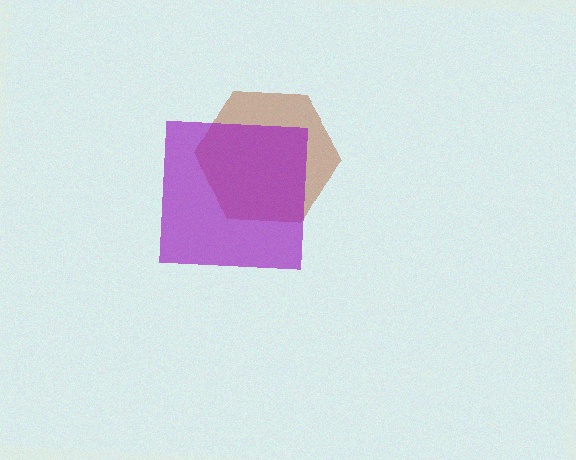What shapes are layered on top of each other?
The layered shapes are: a brown hexagon, a purple square.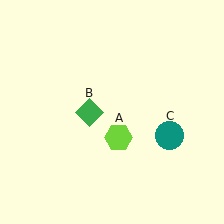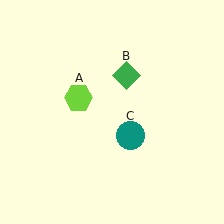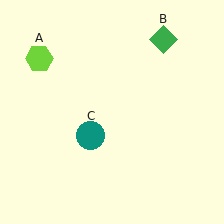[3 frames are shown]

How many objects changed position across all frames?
3 objects changed position: lime hexagon (object A), green diamond (object B), teal circle (object C).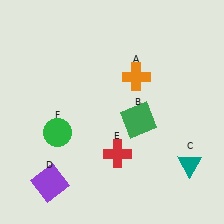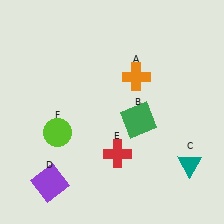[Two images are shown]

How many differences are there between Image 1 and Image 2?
There is 1 difference between the two images.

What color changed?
The circle (F) changed from green in Image 1 to lime in Image 2.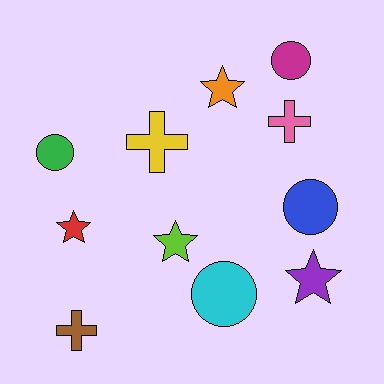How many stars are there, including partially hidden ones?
There are 4 stars.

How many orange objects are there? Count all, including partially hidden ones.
There is 1 orange object.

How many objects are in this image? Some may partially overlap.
There are 11 objects.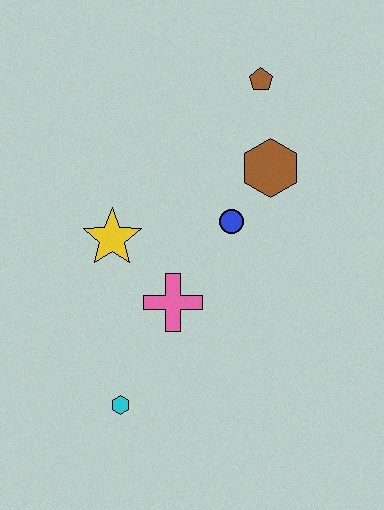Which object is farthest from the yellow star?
The brown pentagon is farthest from the yellow star.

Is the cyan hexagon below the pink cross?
Yes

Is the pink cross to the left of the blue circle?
Yes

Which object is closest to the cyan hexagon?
The pink cross is closest to the cyan hexagon.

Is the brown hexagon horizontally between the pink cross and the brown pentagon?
No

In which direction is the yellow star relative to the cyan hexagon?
The yellow star is above the cyan hexagon.